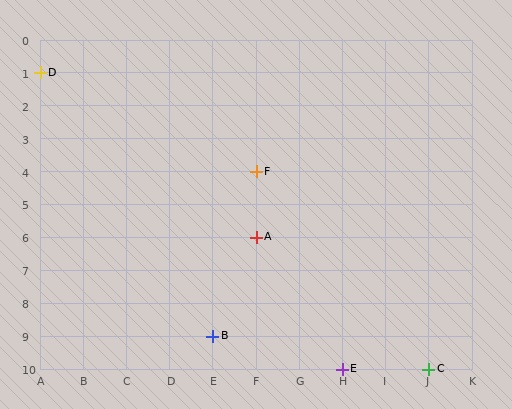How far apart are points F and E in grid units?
Points F and E are 2 columns and 6 rows apart (about 6.3 grid units diagonally).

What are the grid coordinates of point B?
Point B is at grid coordinates (E, 9).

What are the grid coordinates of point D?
Point D is at grid coordinates (A, 1).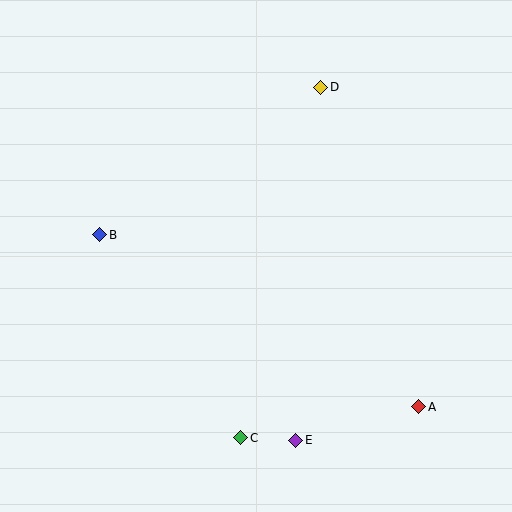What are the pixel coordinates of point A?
Point A is at (419, 407).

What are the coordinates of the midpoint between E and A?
The midpoint between E and A is at (357, 424).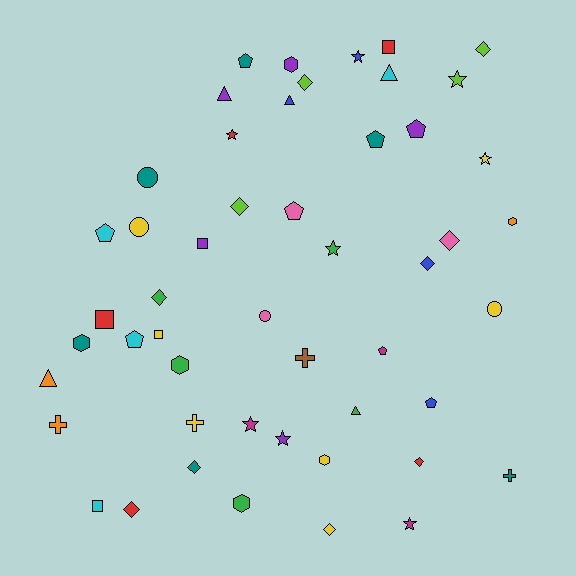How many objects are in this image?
There are 50 objects.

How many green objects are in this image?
There are 5 green objects.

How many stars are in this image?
There are 8 stars.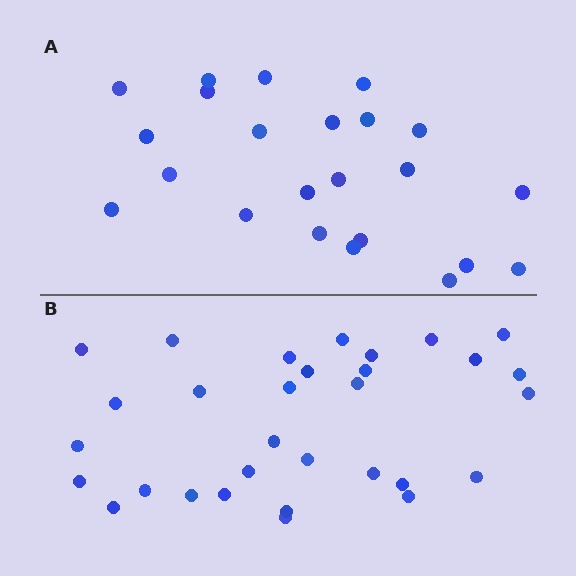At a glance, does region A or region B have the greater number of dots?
Region B (the bottom region) has more dots.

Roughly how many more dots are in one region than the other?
Region B has roughly 8 or so more dots than region A.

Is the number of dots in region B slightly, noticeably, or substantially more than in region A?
Region B has noticeably more, but not dramatically so. The ratio is roughly 1.3 to 1.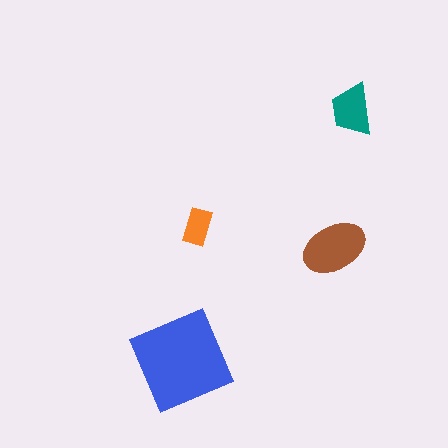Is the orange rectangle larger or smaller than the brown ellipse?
Smaller.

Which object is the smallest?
The orange rectangle.